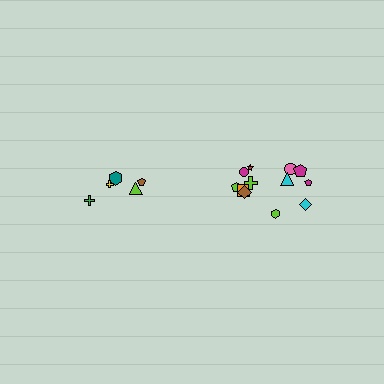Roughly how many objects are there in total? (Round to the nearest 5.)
Roughly 15 objects in total.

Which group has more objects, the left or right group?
The right group.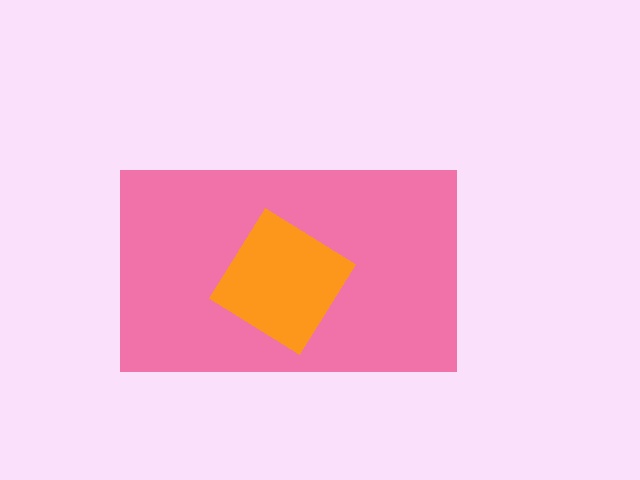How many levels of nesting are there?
2.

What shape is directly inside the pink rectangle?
The orange diamond.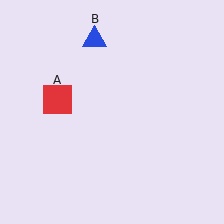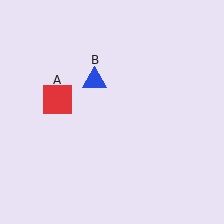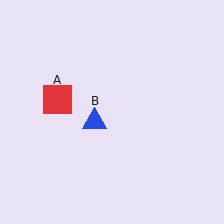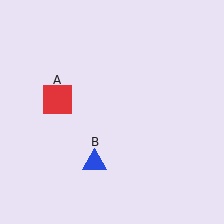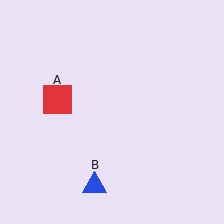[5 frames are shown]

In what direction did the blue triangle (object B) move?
The blue triangle (object B) moved down.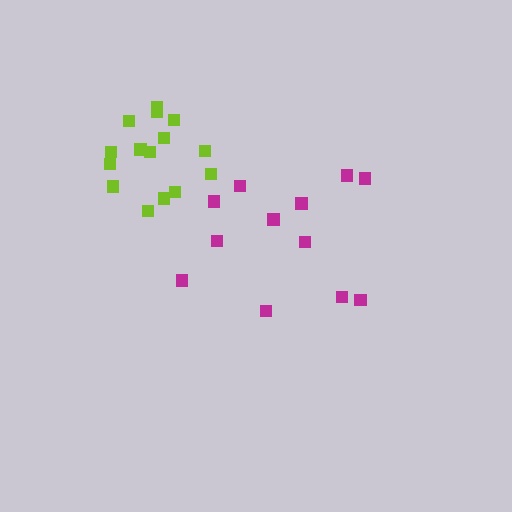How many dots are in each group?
Group 1: 15 dots, Group 2: 12 dots (27 total).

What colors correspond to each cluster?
The clusters are colored: lime, magenta.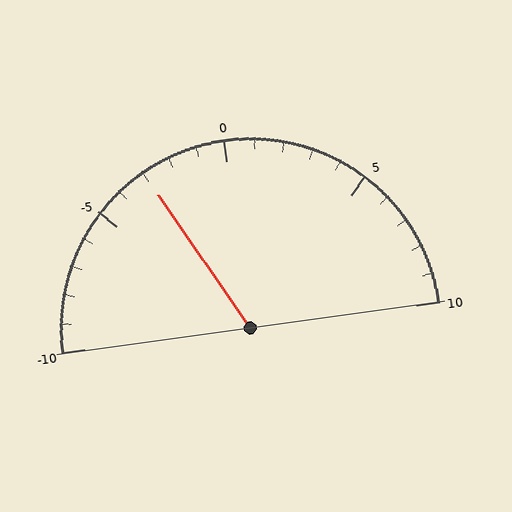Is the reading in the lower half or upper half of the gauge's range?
The reading is in the lower half of the range (-10 to 10).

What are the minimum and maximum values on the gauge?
The gauge ranges from -10 to 10.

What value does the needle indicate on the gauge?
The needle indicates approximately -3.